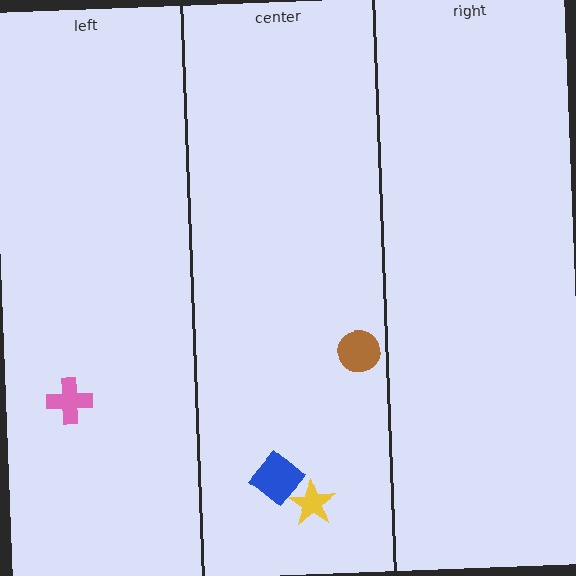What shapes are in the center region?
The brown circle, the blue diamond, the yellow star.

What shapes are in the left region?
The pink cross.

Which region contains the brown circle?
The center region.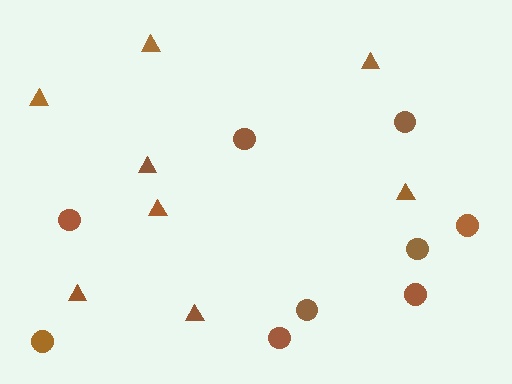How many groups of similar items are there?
There are 2 groups: one group of triangles (8) and one group of circles (9).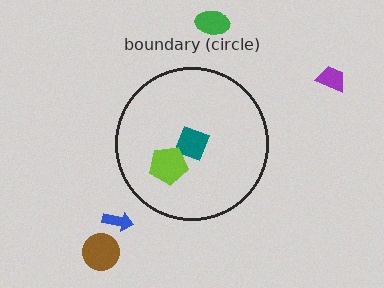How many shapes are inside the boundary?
2 inside, 4 outside.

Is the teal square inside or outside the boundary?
Inside.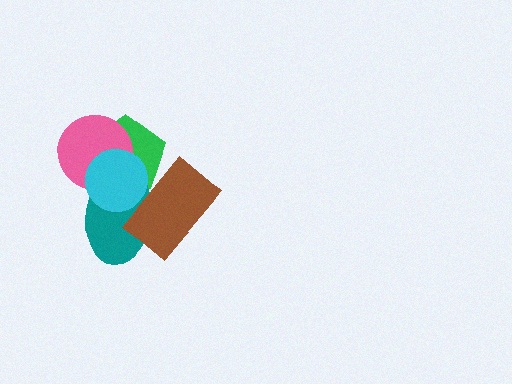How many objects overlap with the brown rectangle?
3 objects overlap with the brown rectangle.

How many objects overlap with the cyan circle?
4 objects overlap with the cyan circle.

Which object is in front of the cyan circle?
The brown rectangle is in front of the cyan circle.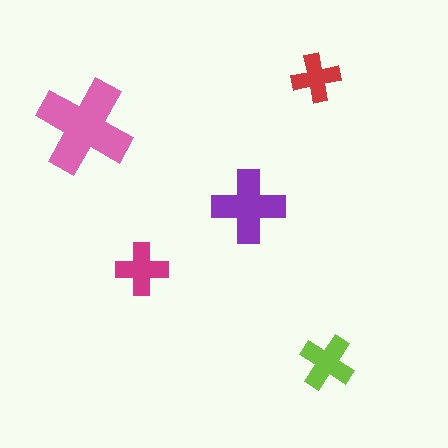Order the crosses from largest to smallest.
the pink one, the purple one, the lime one, the magenta one, the red one.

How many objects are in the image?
There are 5 objects in the image.